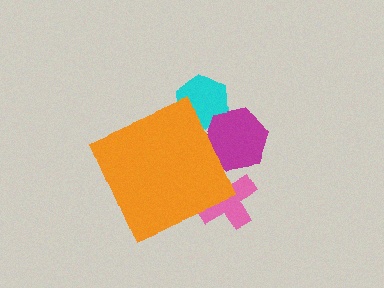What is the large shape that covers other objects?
An orange diamond.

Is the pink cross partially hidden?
Yes, the pink cross is partially hidden behind the orange diamond.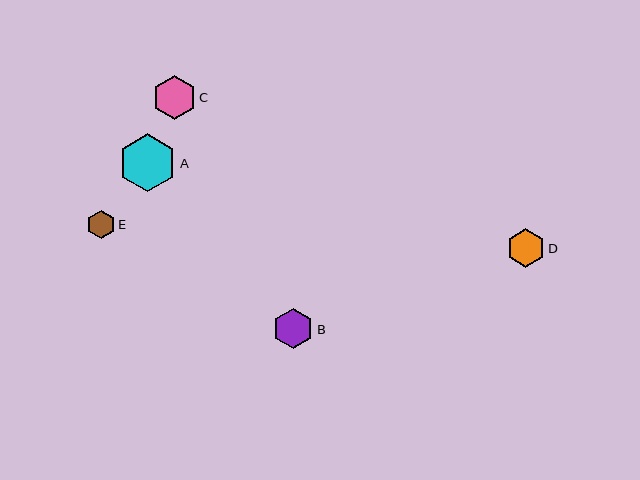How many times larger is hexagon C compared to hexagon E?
Hexagon C is approximately 1.6 times the size of hexagon E.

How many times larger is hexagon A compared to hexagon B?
Hexagon A is approximately 1.4 times the size of hexagon B.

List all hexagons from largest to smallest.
From largest to smallest: A, C, B, D, E.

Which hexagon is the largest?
Hexagon A is the largest with a size of approximately 57 pixels.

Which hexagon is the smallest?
Hexagon E is the smallest with a size of approximately 28 pixels.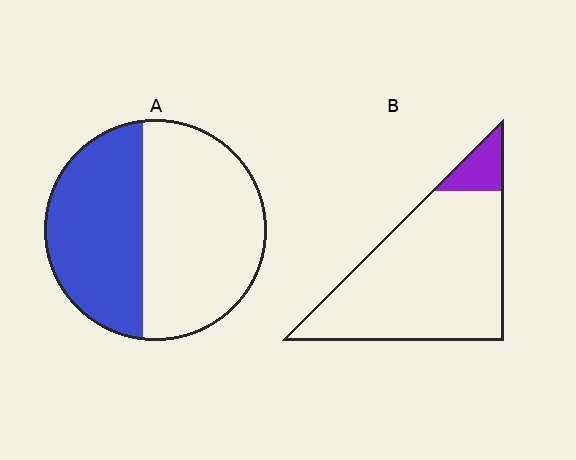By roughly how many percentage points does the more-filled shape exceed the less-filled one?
By roughly 30 percentage points (A over B).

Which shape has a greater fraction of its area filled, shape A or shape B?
Shape A.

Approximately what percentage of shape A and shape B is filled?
A is approximately 45% and B is approximately 10%.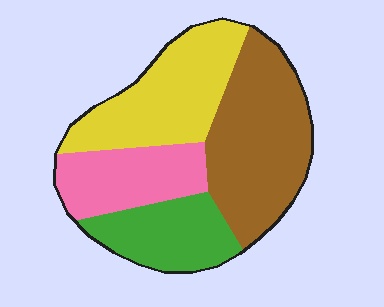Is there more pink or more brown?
Brown.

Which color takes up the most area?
Brown, at roughly 35%.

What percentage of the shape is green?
Green takes up about one fifth (1/5) of the shape.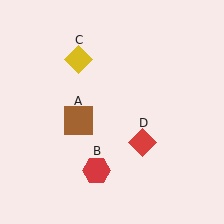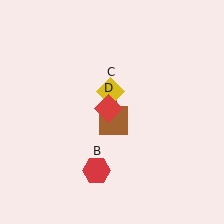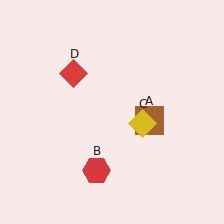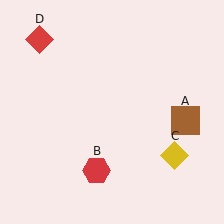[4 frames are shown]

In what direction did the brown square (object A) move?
The brown square (object A) moved right.